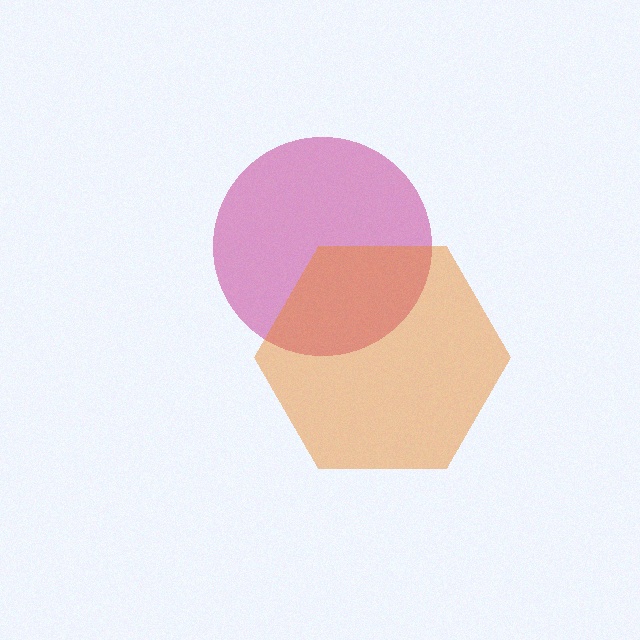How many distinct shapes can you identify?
There are 2 distinct shapes: a magenta circle, an orange hexagon.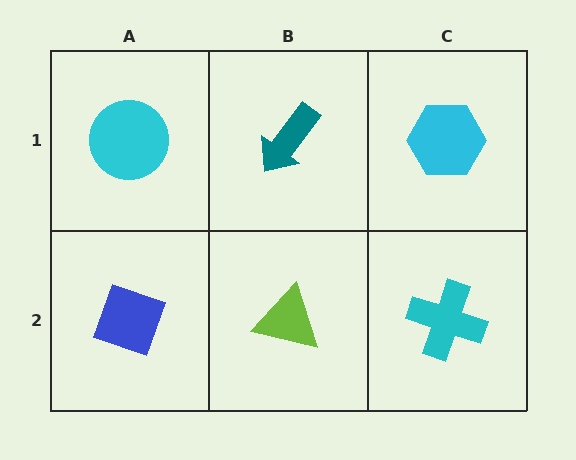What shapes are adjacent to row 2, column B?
A teal arrow (row 1, column B), a blue diamond (row 2, column A), a cyan cross (row 2, column C).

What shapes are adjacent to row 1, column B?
A lime triangle (row 2, column B), a cyan circle (row 1, column A), a cyan hexagon (row 1, column C).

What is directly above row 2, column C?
A cyan hexagon.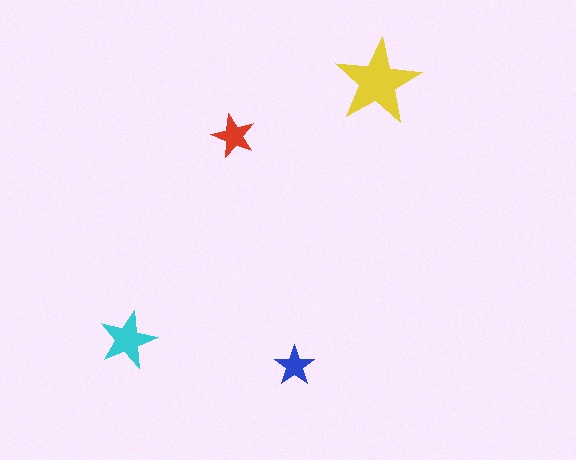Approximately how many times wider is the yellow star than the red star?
About 2 times wider.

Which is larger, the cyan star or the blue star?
The cyan one.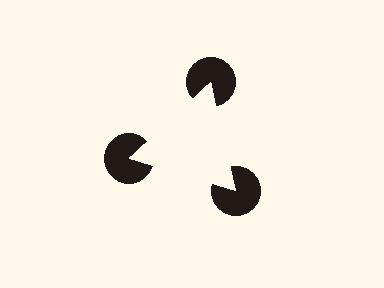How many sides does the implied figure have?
3 sides.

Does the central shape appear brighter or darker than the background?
It typically appears slightly brighter than the background, even though no actual brightness change is drawn.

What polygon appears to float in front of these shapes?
An illusory triangle — its edges are inferred from the aligned wedge cuts in the pac-man discs, not physically drawn.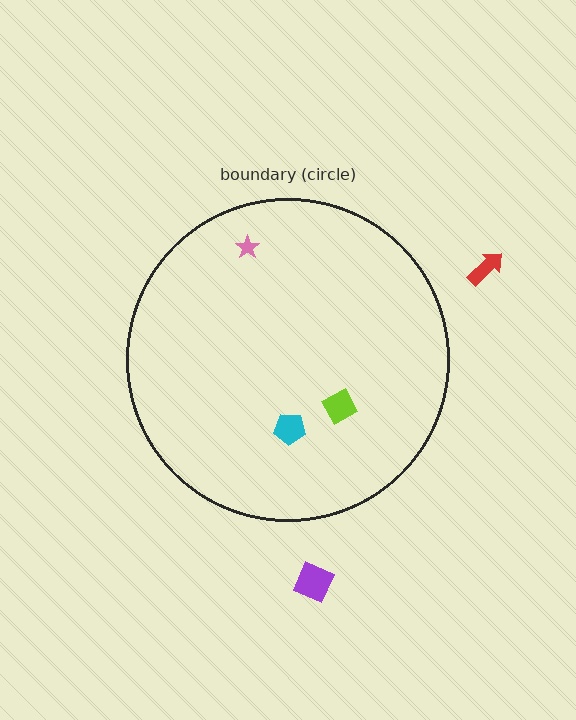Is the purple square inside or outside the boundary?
Outside.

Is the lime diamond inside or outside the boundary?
Inside.